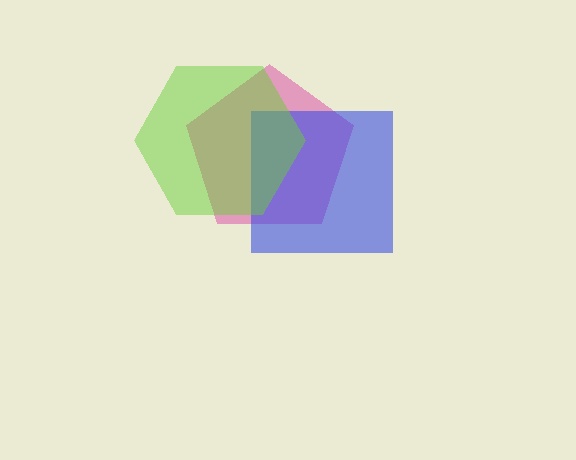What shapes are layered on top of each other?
The layered shapes are: a magenta pentagon, a blue square, a lime hexagon.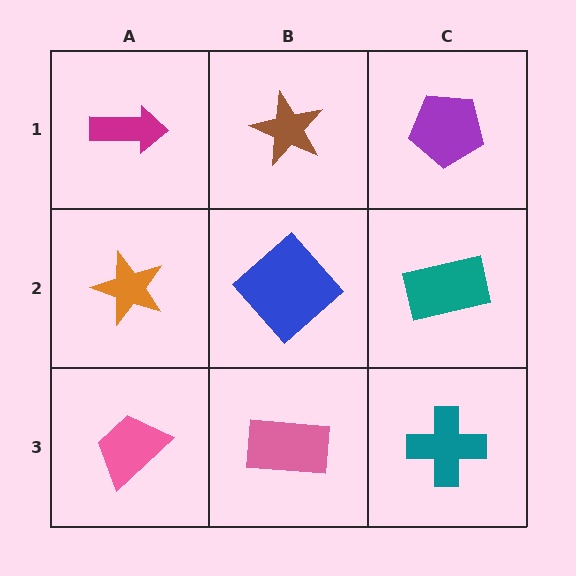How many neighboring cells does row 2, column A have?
3.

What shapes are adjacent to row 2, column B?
A brown star (row 1, column B), a pink rectangle (row 3, column B), an orange star (row 2, column A), a teal rectangle (row 2, column C).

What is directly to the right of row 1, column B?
A purple pentagon.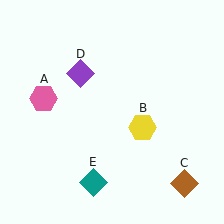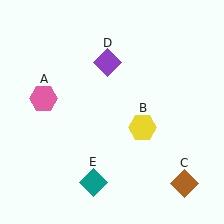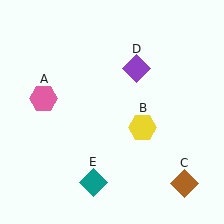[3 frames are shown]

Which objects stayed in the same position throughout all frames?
Pink hexagon (object A) and yellow hexagon (object B) and brown diamond (object C) and teal diamond (object E) remained stationary.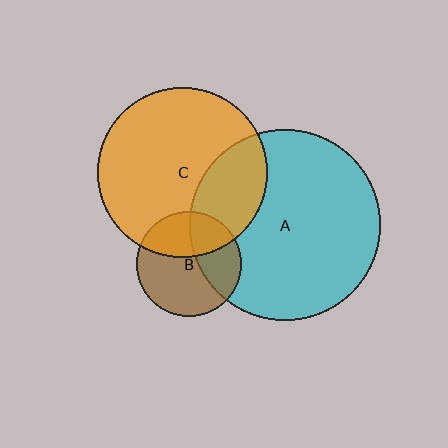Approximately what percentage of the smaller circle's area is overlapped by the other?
Approximately 35%.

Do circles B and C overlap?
Yes.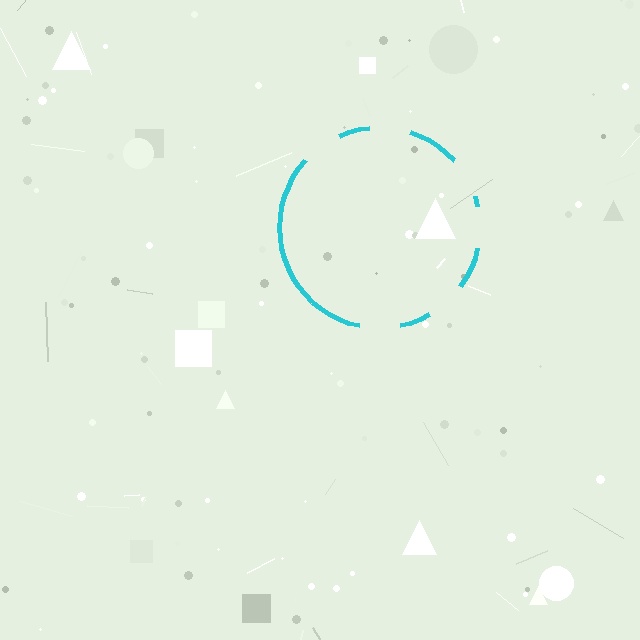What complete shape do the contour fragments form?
The contour fragments form a circle.